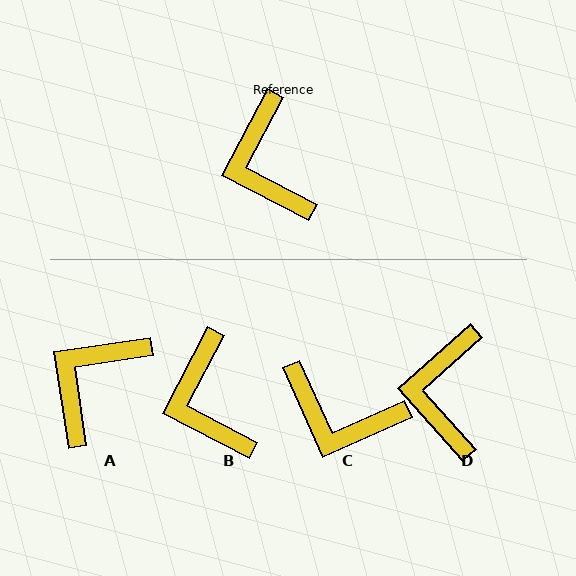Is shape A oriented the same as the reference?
No, it is off by about 54 degrees.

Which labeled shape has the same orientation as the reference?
B.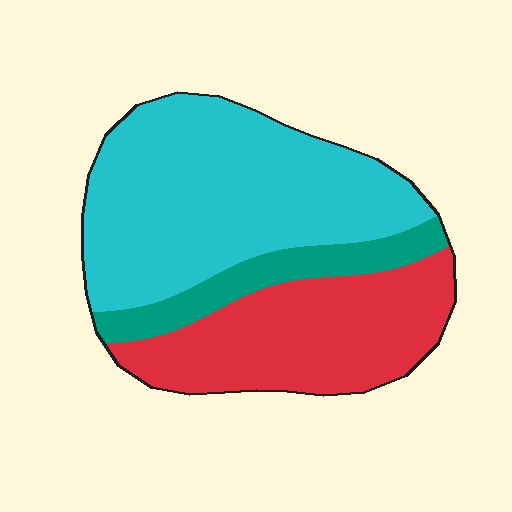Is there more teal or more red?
Red.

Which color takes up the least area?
Teal, at roughly 15%.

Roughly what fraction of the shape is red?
Red covers roughly 35% of the shape.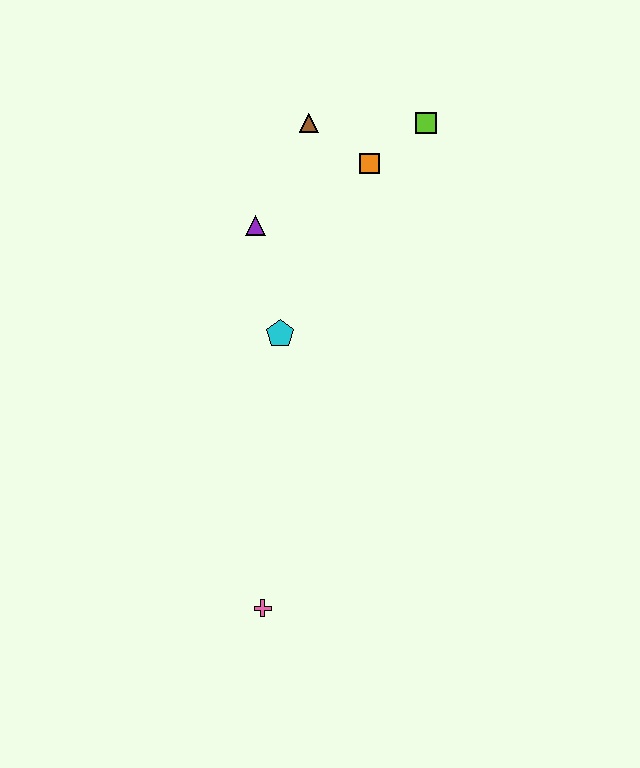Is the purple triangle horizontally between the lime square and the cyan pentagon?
No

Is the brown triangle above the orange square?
Yes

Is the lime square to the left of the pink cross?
No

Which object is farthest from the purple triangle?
The pink cross is farthest from the purple triangle.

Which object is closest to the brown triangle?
The orange square is closest to the brown triangle.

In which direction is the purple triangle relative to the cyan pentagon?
The purple triangle is above the cyan pentagon.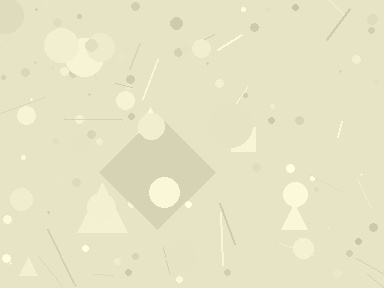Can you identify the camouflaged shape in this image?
The camouflaged shape is a diamond.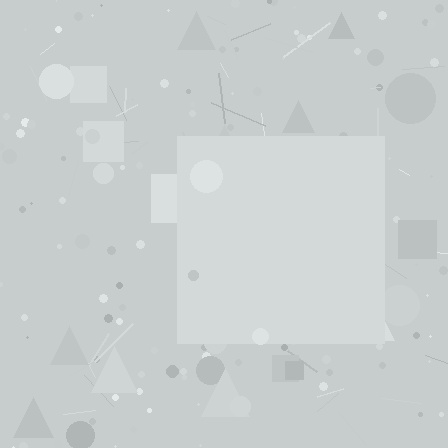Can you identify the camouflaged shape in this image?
The camouflaged shape is a square.